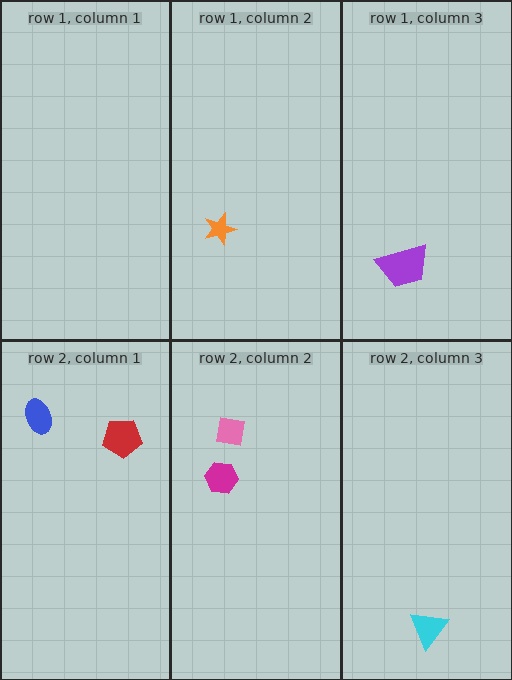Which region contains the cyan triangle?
The row 2, column 3 region.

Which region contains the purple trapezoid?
The row 1, column 3 region.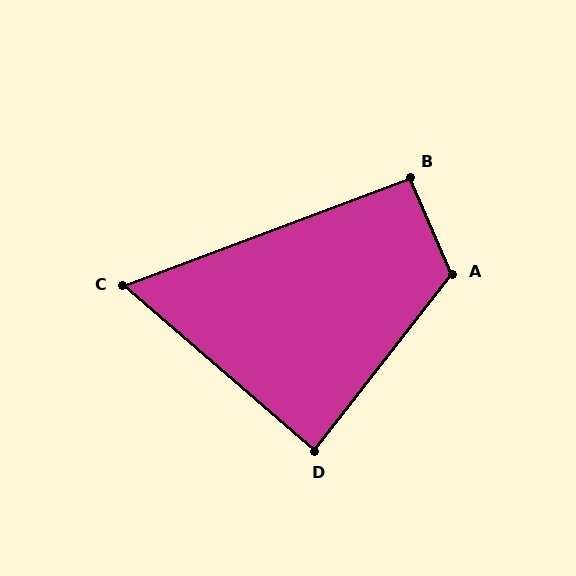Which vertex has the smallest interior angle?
C, at approximately 62 degrees.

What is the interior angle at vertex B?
Approximately 93 degrees (approximately right).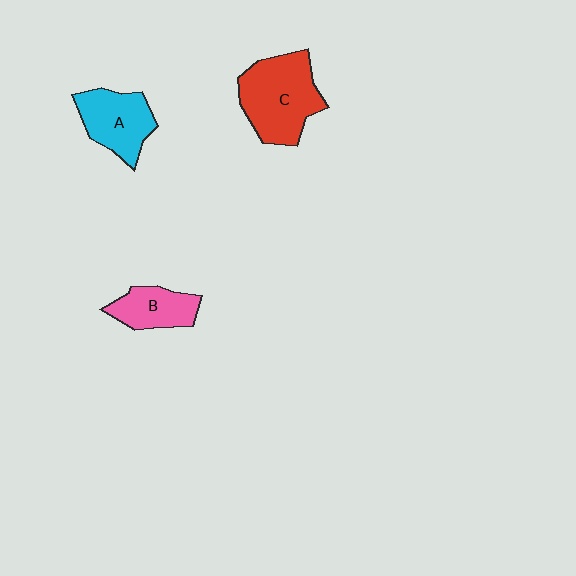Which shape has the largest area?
Shape C (red).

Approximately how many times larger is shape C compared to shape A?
Approximately 1.4 times.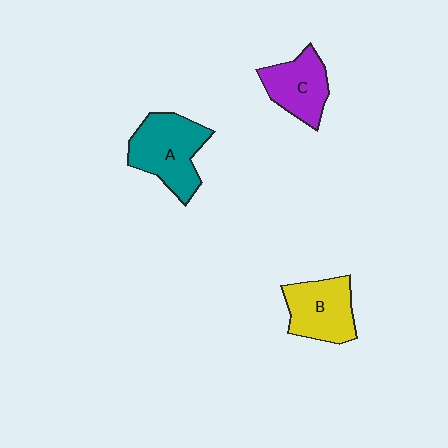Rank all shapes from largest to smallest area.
From largest to smallest: A (teal), B (yellow), C (purple).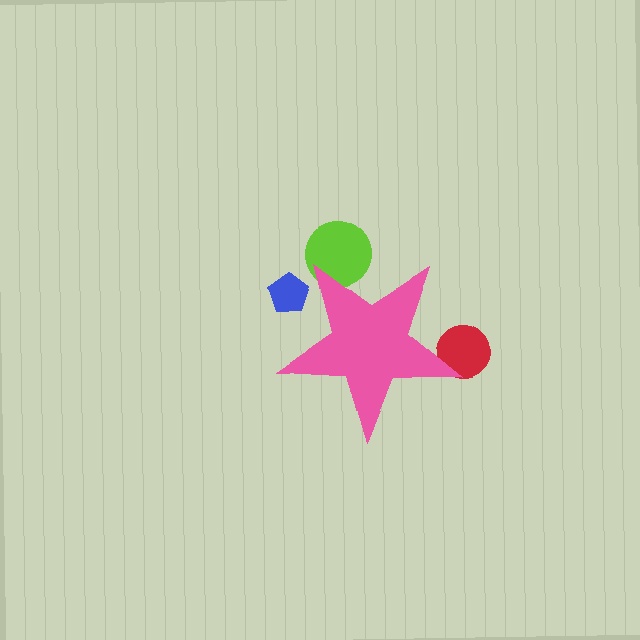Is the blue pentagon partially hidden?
Yes, the blue pentagon is partially hidden behind the pink star.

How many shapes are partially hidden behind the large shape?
3 shapes are partially hidden.